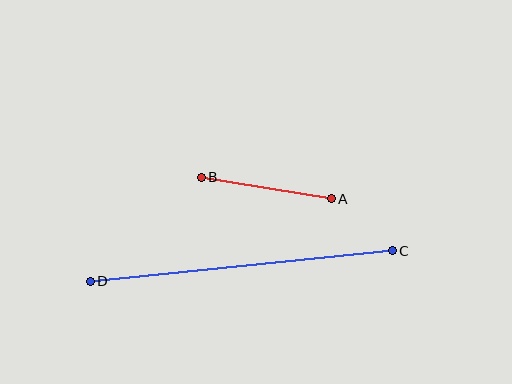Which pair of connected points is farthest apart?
Points C and D are farthest apart.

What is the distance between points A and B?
The distance is approximately 132 pixels.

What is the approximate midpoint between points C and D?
The midpoint is at approximately (241, 266) pixels.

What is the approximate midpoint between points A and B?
The midpoint is at approximately (266, 188) pixels.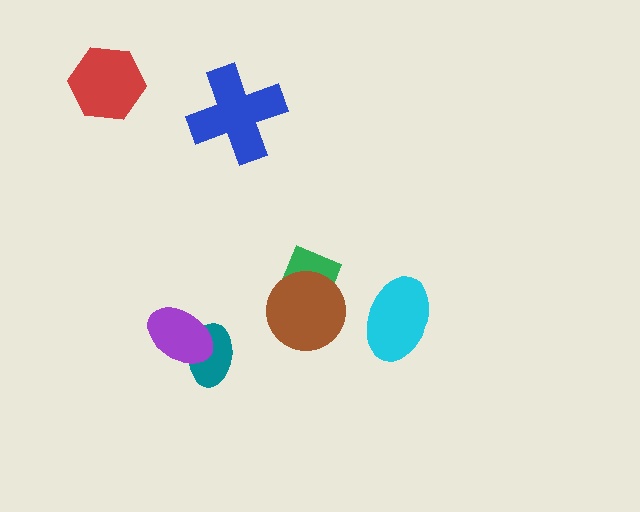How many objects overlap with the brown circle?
1 object overlaps with the brown circle.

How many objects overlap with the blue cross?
0 objects overlap with the blue cross.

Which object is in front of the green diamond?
The brown circle is in front of the green diamond.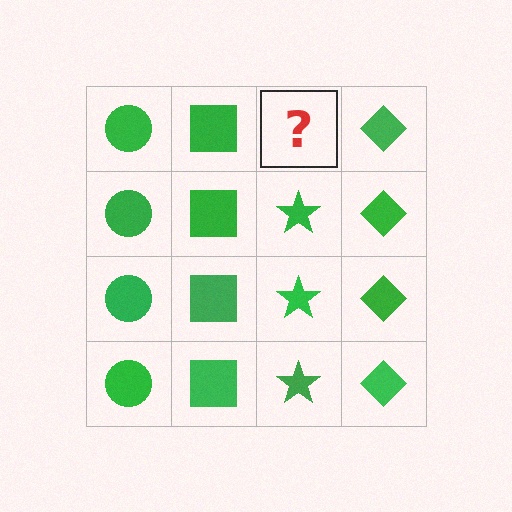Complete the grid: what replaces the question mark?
The question mark should be replaced with a green star.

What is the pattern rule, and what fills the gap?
The rule is that each column has a consistent shape. The gap should be filled with a green star.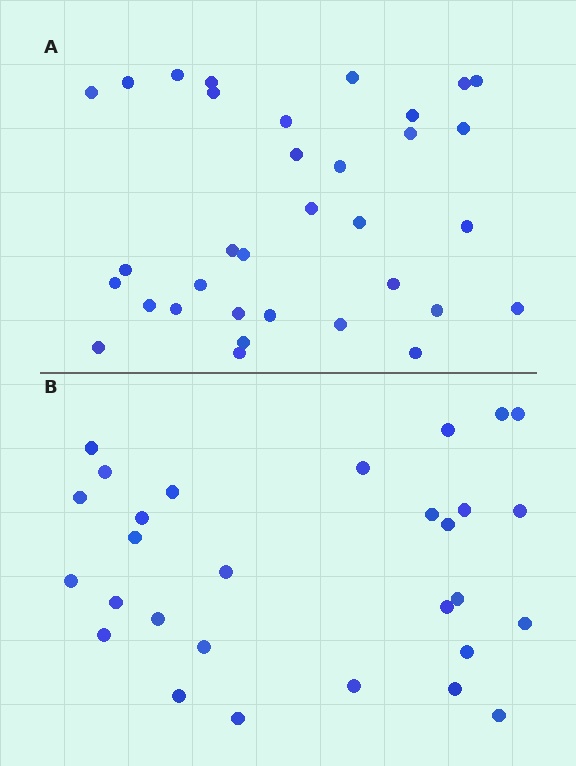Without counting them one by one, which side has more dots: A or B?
Region A (the top region) has more dots.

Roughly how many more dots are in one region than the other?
Region A has about 5 more dots than region B.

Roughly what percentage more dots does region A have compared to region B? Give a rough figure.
About 15% more.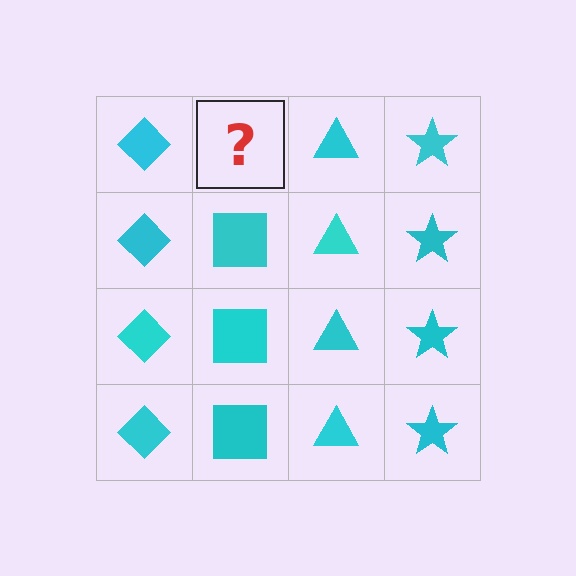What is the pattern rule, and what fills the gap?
The rule is that each column has a consistent shape. The gap should be filled with a cyan square.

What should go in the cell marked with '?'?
The missing cell should contain a cyan square.